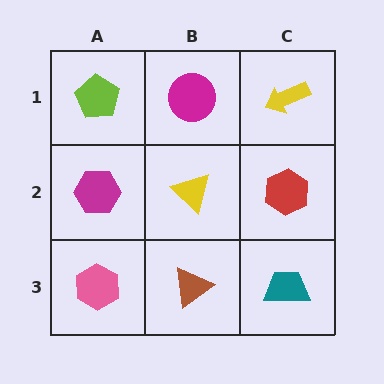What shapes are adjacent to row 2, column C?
A yellow arrow (row 1, column C), a teal trapezoid (row 3, column C), a yellow triangle (row 2, column B).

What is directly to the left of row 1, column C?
A magenta circle.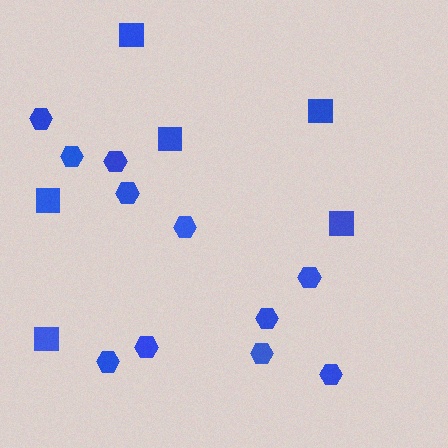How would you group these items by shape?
There are 2 groups: one group of squares (6) and one group of hexagons (11).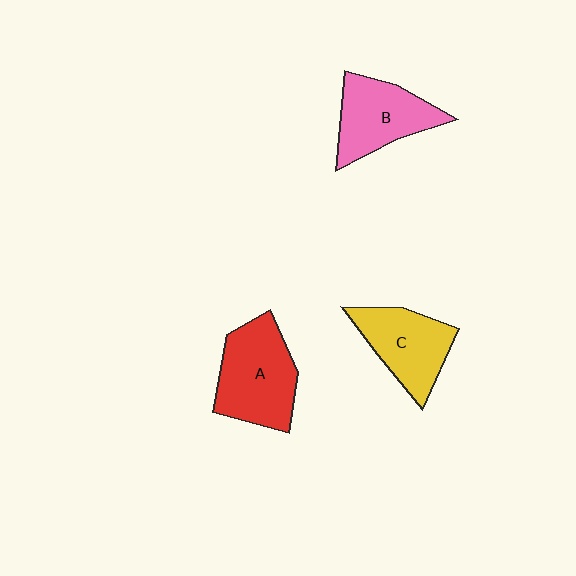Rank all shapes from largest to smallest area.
From largest to smallest: A (red), B (pink), C (yellow).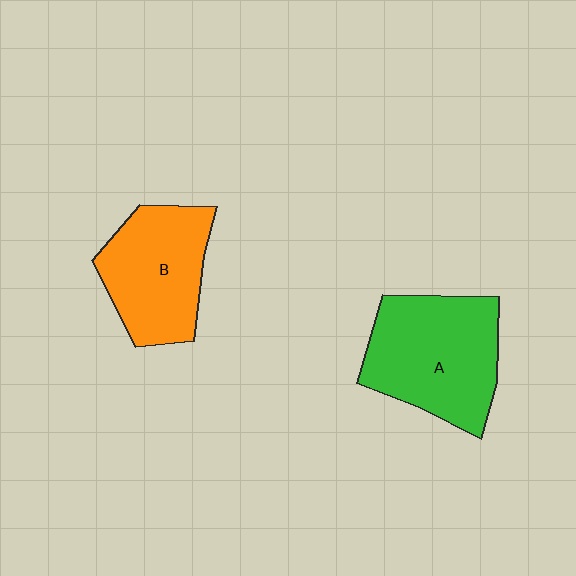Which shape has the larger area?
Shape A (green).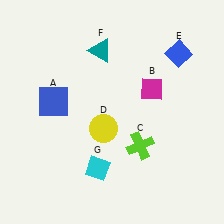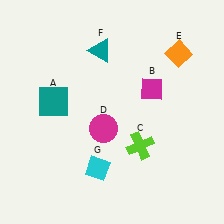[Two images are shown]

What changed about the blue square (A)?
In Image 1, A is blue. In Image 2, it changed to teal.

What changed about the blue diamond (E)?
In Image 1, E is blue. In Image 2, it changed to orange.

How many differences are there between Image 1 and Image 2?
There are 3 differences between the two images.